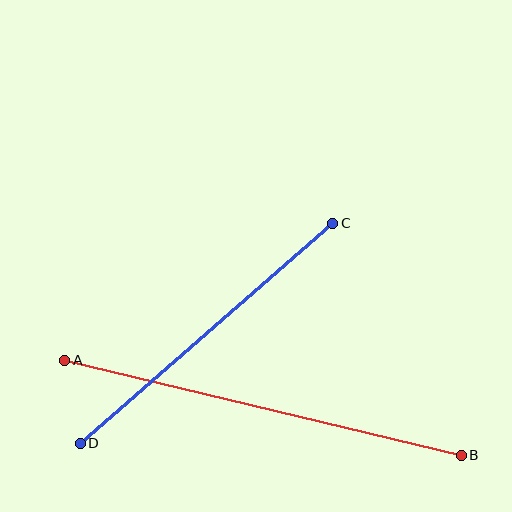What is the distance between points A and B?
The distance is approximately 407 pixels.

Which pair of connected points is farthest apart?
Points A and B are farthest apart.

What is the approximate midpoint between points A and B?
The midpoint is at approximately (263, 408) pixels.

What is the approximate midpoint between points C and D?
The midpoint is at approximately (206, 333) pixels.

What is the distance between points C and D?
The distance is approximately 335 pixels.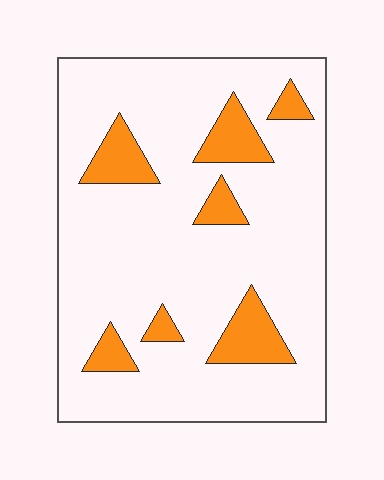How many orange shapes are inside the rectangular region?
7.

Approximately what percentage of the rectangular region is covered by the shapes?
Approximately 15%.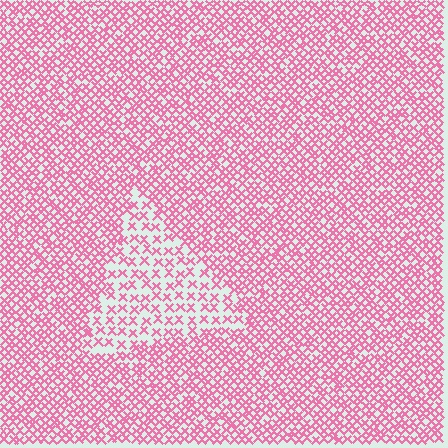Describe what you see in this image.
The image contains small pink elements arranged at two different densities. A triangle-shaped region is visible where the elements are less densely packed than the surrounding area.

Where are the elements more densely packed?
The elements are more densely packed outside the triangle boundary.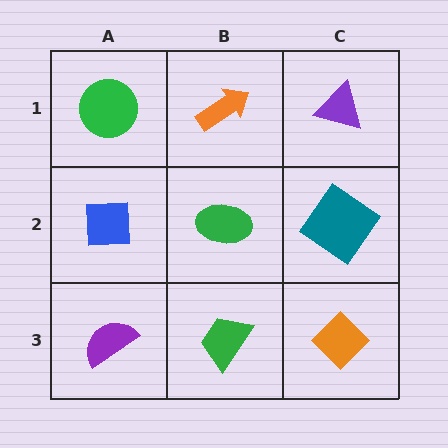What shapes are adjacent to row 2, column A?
A green circle (row 1, column A), a purple semicircle (row 3, column A), a green ellipse (row 2, column B).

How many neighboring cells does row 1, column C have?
2.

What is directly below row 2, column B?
A green trapezoid.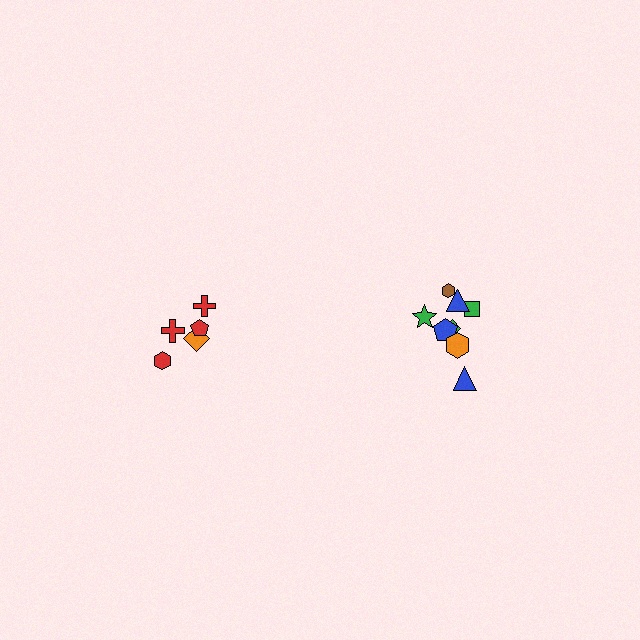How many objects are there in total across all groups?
There are 13 objects.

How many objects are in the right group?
There are 8 objects.